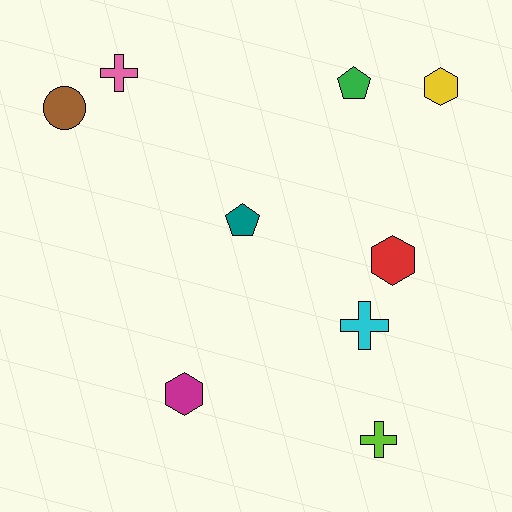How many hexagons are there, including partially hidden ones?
There are 3 hexagons.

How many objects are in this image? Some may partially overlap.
There are 9 objects.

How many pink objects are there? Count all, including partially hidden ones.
There is 1 pink object.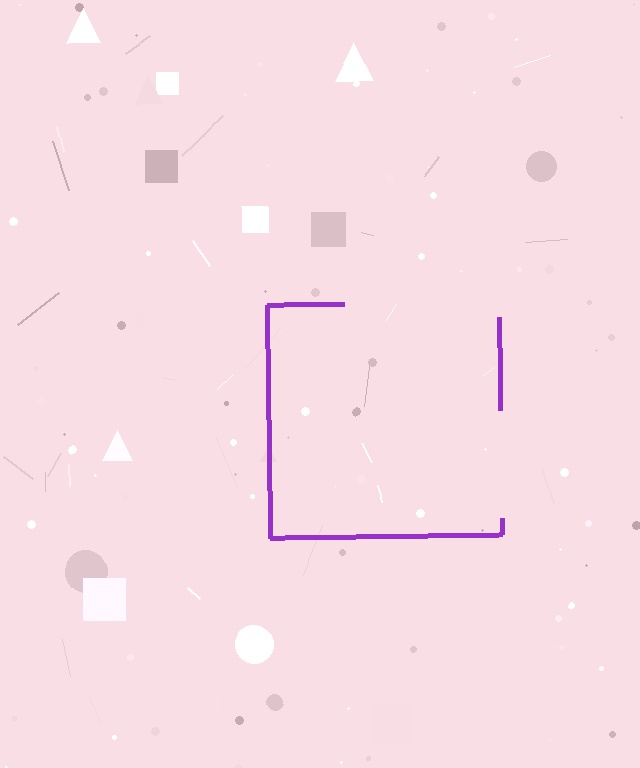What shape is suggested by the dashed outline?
The dashed outline suggests a square.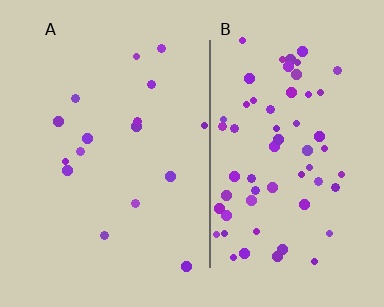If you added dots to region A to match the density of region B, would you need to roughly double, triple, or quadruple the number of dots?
Approximately quadruple.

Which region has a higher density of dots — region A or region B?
B (the right).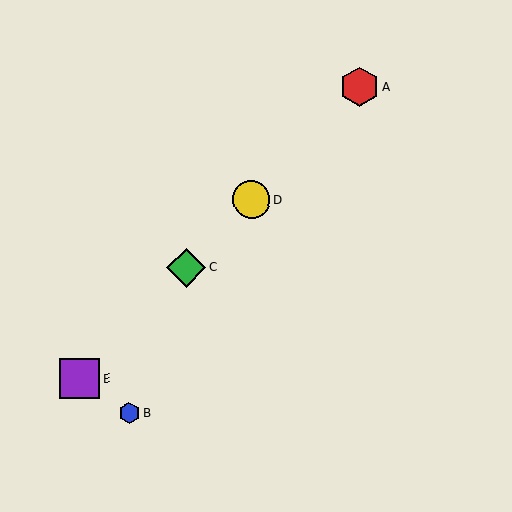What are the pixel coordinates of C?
Object C is at (186, 268).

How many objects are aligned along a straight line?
4 objects (A, C, D, E) are aligned along a straight line.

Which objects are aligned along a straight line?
Objects A, C, D, E are aligned along a straight line.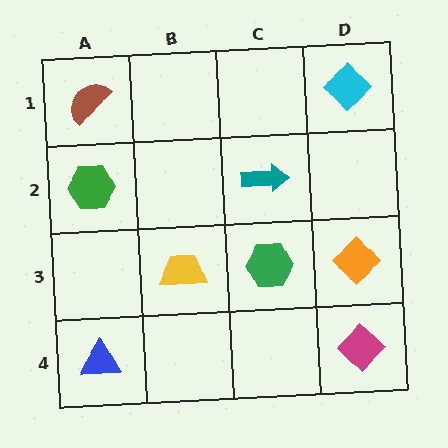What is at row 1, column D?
A cyan diamond.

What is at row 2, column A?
A green hexagon.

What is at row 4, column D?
A magenta diamond.